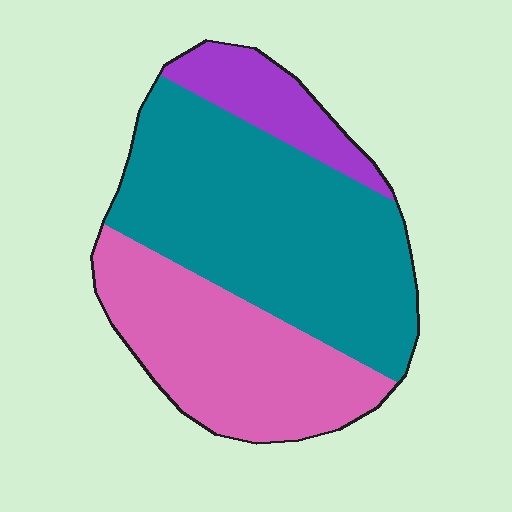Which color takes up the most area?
Teal, at roughly 55%.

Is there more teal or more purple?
Teal.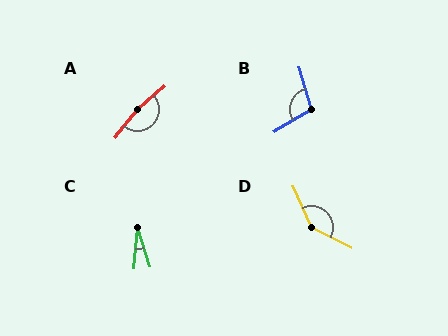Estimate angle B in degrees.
Approximately 105 degrees.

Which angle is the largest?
A, at approximately 169 degrees.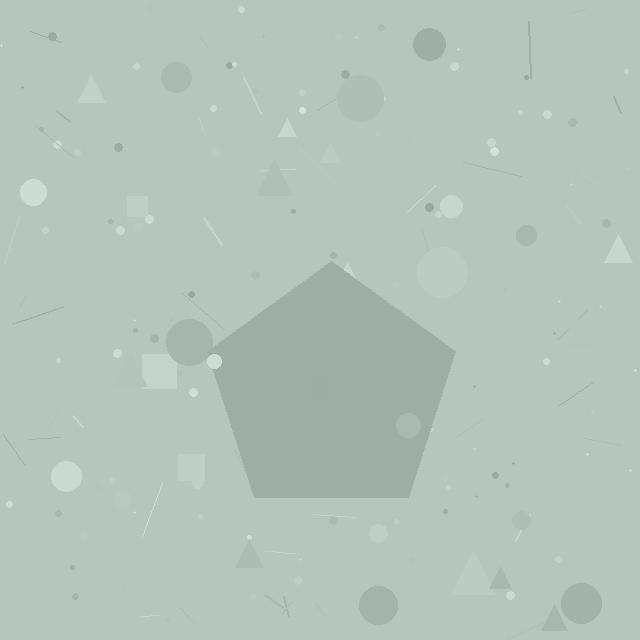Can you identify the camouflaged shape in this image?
The camouflaged shape is a pentagon.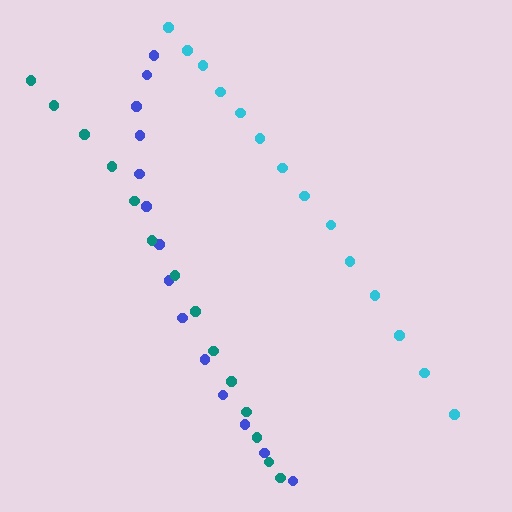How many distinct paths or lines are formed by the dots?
There are 3 distinct paths.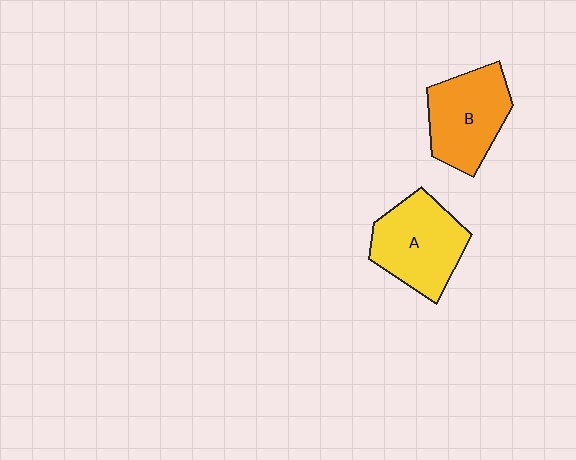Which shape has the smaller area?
Shape B (orange).